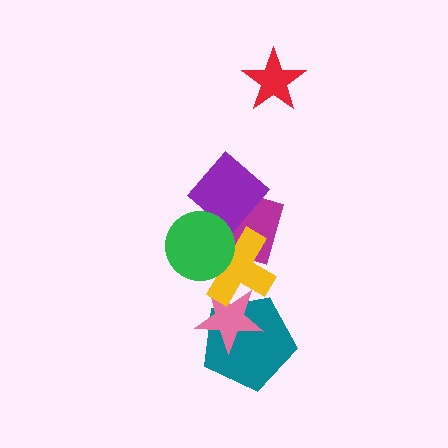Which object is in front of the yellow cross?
The green circle is in front of the yellow cross.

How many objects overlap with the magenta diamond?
3 objects overlap with the magenta diamond.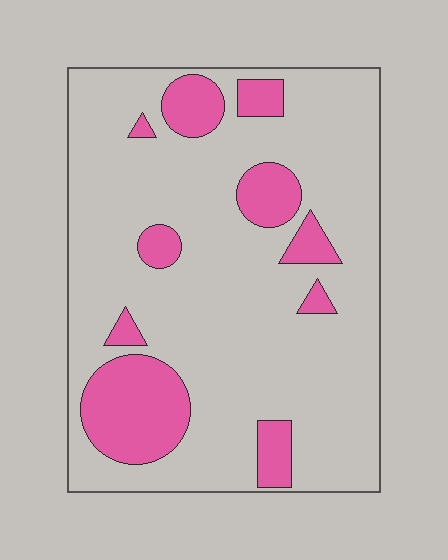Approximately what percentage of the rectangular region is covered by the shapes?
Approximately 20%.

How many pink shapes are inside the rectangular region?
10.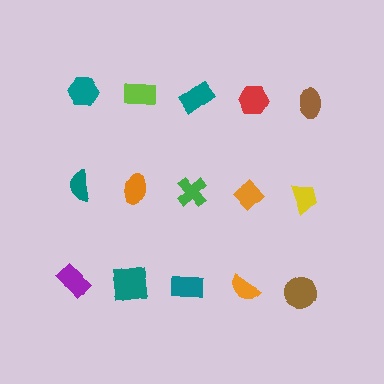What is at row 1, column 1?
A teal hexagon.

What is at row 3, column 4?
An orange semicircle.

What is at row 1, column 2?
A lime rectangle.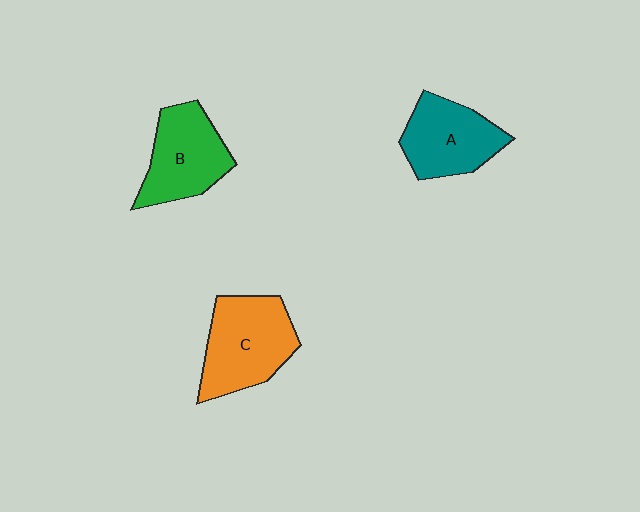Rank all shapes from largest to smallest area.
From largest to smallest: C (orange), B (green), A (teal).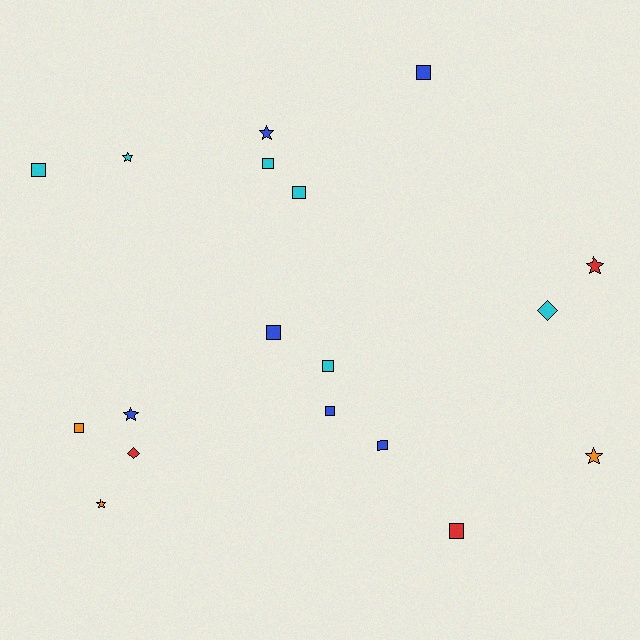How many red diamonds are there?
There is 1 red diamond.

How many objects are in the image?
There are 18 objects.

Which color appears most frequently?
Cyan, with 6 objects.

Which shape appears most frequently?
Square, with 10 objects.